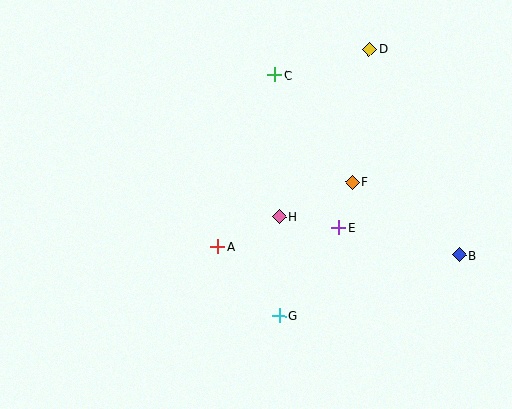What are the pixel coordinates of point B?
Point B is at (459, 255).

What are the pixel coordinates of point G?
Point G is at (280, 316).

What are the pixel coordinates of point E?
Point E is at (338, 228).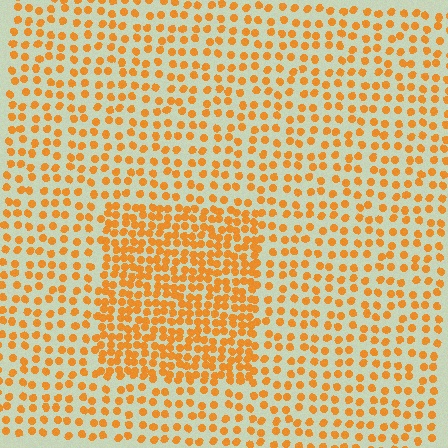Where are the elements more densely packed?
The elements are more densely packed inside the rectangle boundary.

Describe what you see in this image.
The image contains small orange elements arranged at two different densities. A rectangle-shaped region is visible where the elements are more densely packed than the surrounding area.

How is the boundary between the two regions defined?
The boundary is defined by a change in element density (approximately 2.0x ratio). All elements are the same color, size, and shape.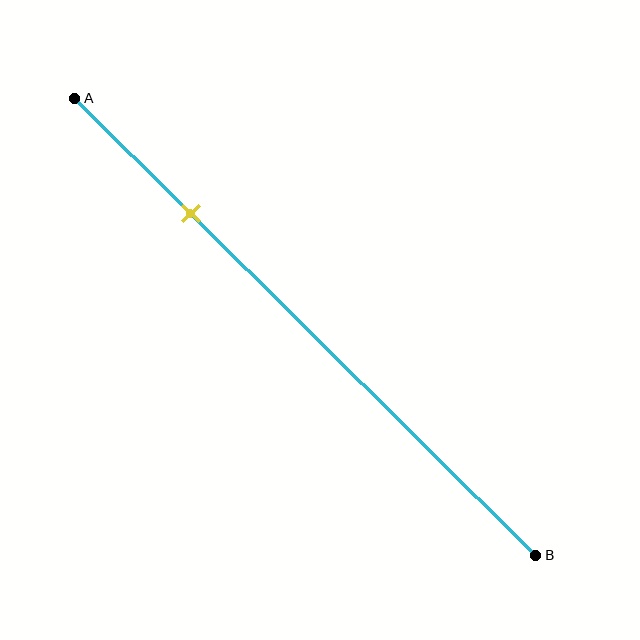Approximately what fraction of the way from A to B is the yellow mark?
The yellow mark is approximately 25% of the way from A to B.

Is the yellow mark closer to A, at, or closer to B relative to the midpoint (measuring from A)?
The yellow mark is closer to point A than the midpoint of segment AB.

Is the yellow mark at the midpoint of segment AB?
No, the mark is at about 25% from A, not at the 50% midpoint.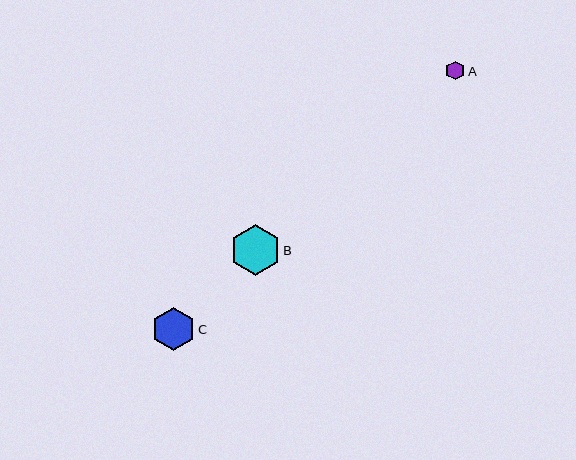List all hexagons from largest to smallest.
From largest to smallest: B, C, A.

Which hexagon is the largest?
Hexagon B is the largest with a size of approximately 50 pixels.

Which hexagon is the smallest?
Hexagon A is the smallest with a size of approximately 19 pixels.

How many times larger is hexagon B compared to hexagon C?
Hexagon B is approximately 1.2 times the size of hexagon C.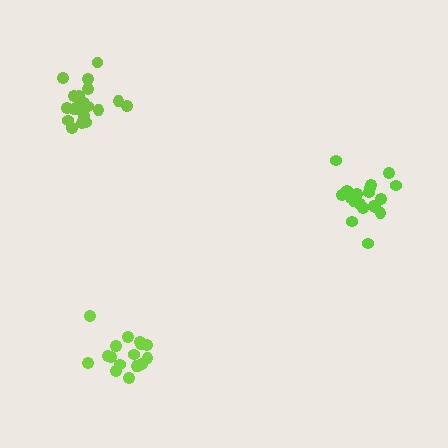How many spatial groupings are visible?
There are 3 spatial groupings.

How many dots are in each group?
Group 1: 19 dots, Group 2: 20 dots, Group 3: 17 dots (56 total).